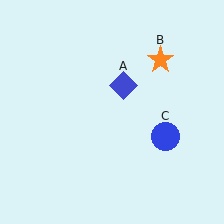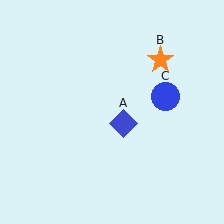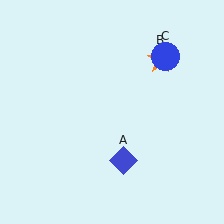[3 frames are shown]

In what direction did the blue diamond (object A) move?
The blue diamond (object A) moved down.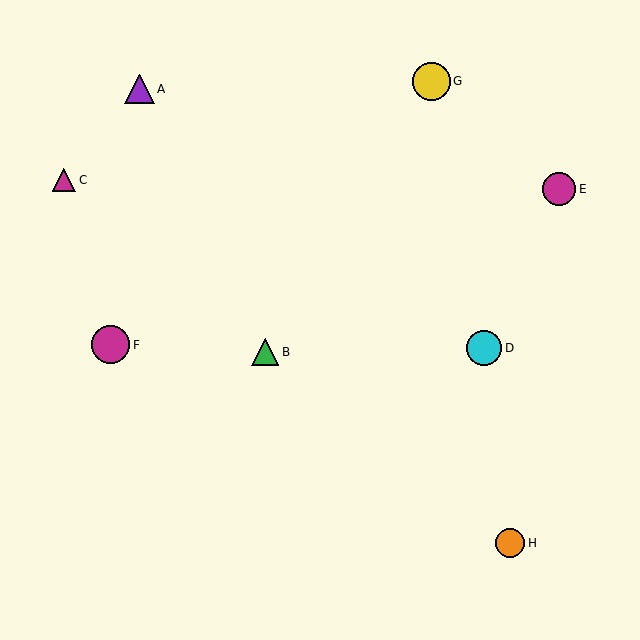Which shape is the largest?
The magenta circle (labeled F) is the largest.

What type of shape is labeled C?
Shape C is a magenta triangle.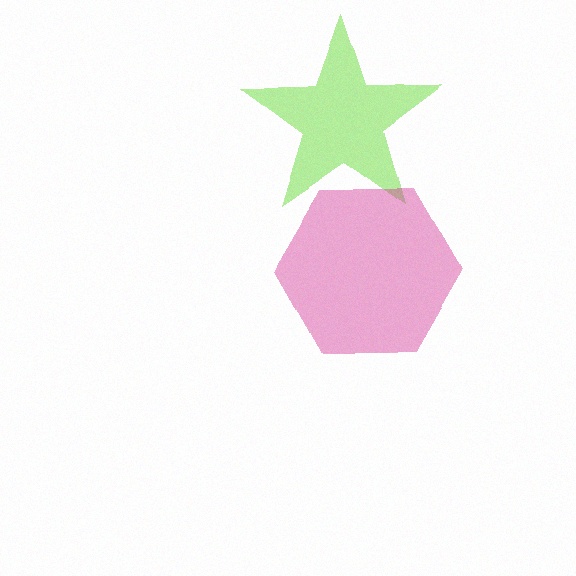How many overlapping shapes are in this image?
There are 2 overlapping shapes in the image.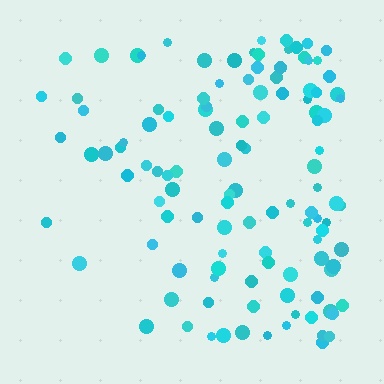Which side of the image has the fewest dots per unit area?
The left.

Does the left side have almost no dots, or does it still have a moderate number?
Still a moderate number, just noticeably fewer than the right.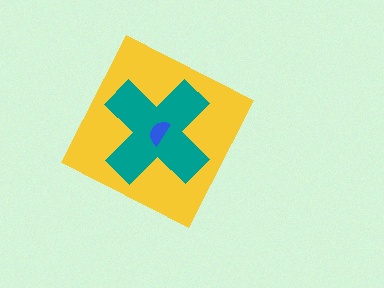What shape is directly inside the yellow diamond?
The teal cross.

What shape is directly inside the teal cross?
The blue semicircle.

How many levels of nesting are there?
3.